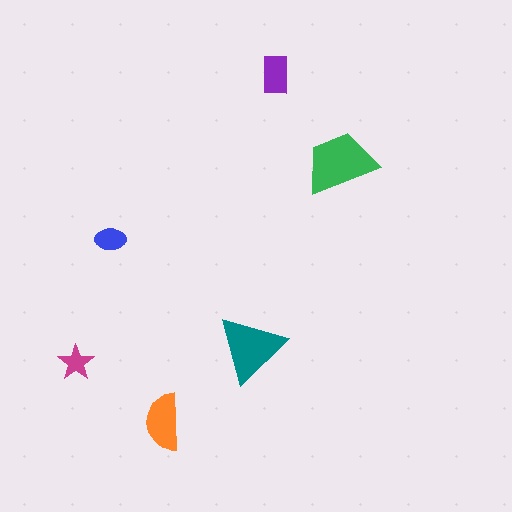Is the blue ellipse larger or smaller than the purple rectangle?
Smaller.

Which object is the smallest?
The magenta star.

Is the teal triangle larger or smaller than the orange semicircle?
Larger.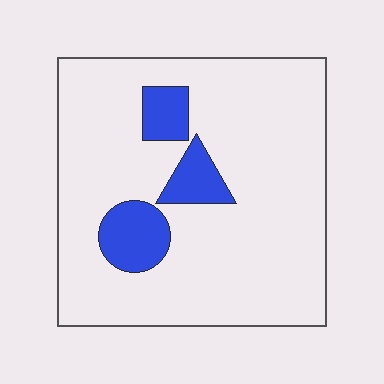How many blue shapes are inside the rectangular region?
3.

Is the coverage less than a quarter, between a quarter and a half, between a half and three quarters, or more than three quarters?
Less than a quarter.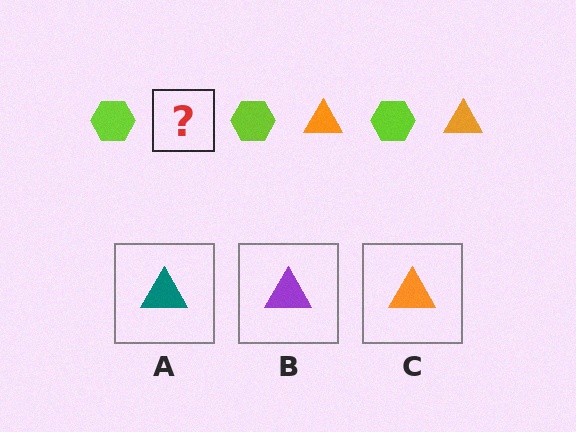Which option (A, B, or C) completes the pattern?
C.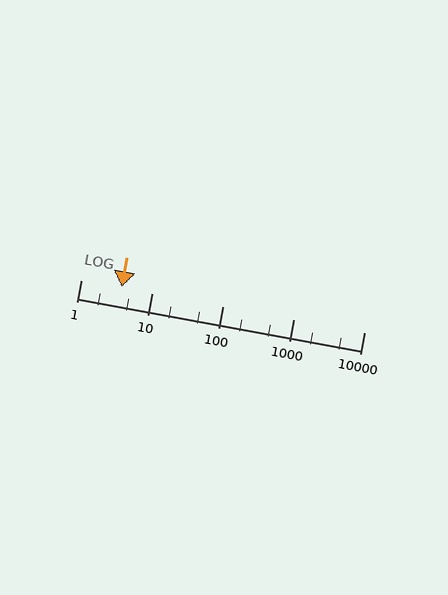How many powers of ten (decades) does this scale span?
The scale spans 4 decades, from 1 to 10000.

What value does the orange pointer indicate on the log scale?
The pointer indicates approximately 3.8.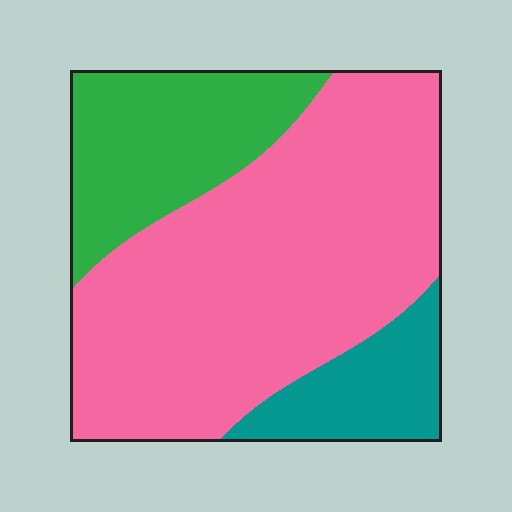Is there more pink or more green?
Pink.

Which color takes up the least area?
Teal, at roughly 15%.